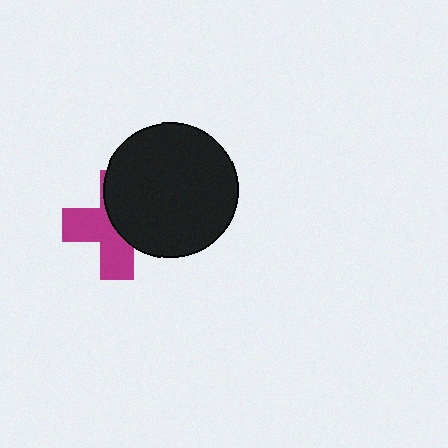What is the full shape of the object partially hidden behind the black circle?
The partially hidden object is a magenta cross.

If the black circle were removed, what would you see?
You would see the complete magenta cross.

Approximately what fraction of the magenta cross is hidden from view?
Roughly 49% of the magenta cross is hidden behind the black circle.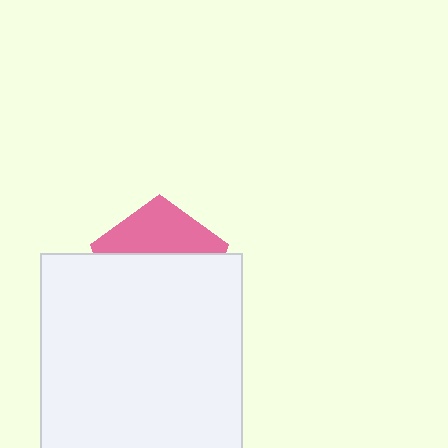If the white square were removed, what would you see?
You would see the complete pink pentagon.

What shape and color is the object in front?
The object in front is a white square.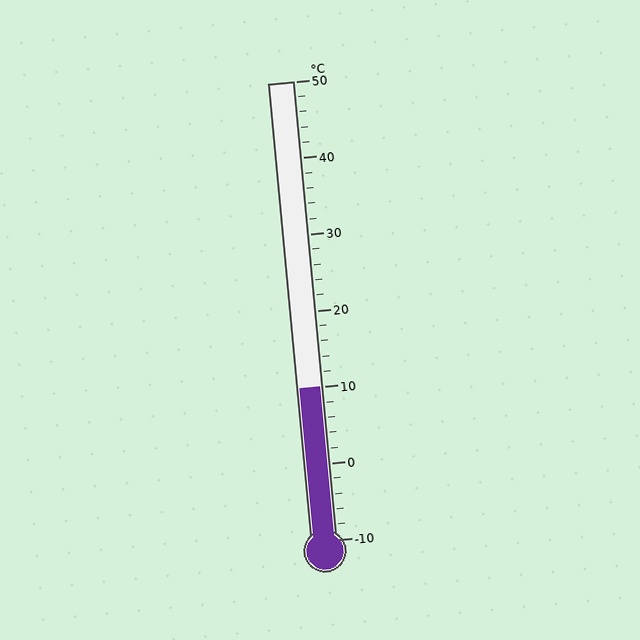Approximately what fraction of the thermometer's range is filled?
The thermometer is filled to approximately 35% of its range.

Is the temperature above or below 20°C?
The temperature is below 20°C.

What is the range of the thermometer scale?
The thermometer scale ranges from -10°C to 50°C.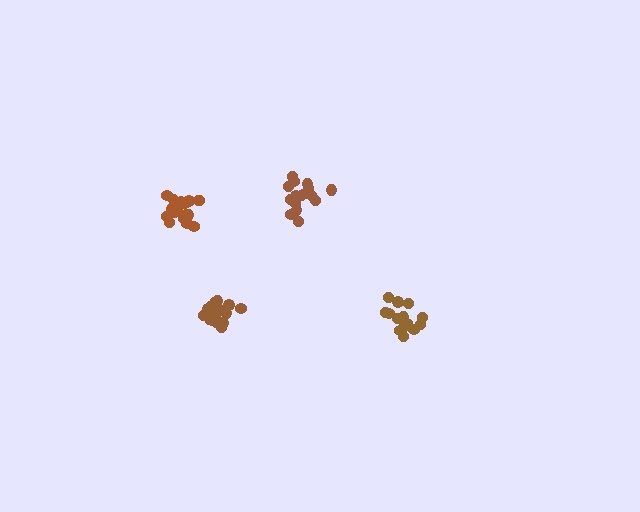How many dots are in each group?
Group 1: 15 dots, Group 2: 18 dots, Group 3: 18 dots, Group 4: 16 dots (67 total).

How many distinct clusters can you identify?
There are 4 distinct clusters.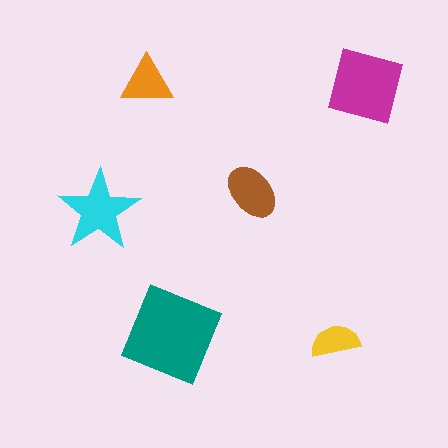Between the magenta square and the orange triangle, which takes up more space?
The magenta square.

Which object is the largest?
The teal diamond.